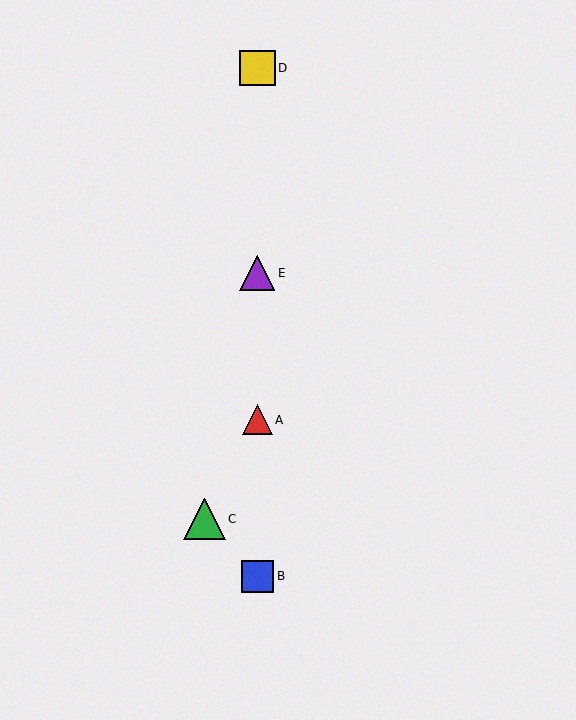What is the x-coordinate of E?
Object E is at x≈257.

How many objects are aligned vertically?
4 objects (A, B, D, E) are aligned vertically.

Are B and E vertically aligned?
Yes, both are at x≈257.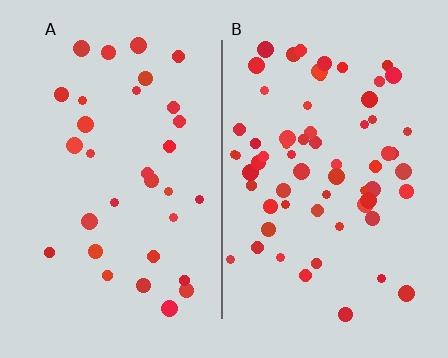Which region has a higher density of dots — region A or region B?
B (the right).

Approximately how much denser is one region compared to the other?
Approximately 2.0× — region B over region A.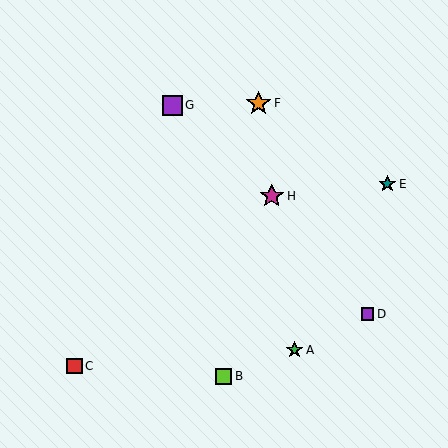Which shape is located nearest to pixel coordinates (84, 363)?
The red square (labeled C) at (74, 366) is nearest to that location.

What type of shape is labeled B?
Shape B is a lime square.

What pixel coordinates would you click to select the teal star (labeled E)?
Click at (387, 184) to select the teal star E.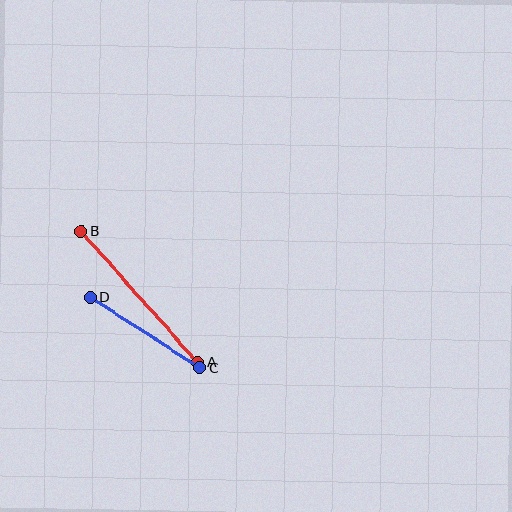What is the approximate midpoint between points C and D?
The midpoint is at approximately (145, 333) pixels.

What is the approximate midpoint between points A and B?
The midpoint is at approximately (140, 297) pixels.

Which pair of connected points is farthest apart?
Points A and B are farthest apart.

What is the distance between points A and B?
The distance is approximately 176 pixels.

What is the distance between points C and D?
The distance is approximately 130 pixels.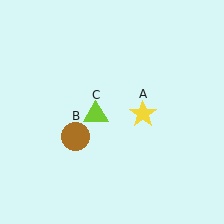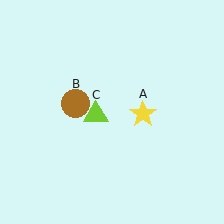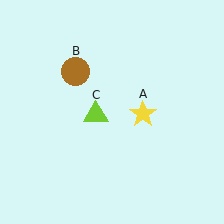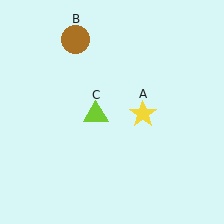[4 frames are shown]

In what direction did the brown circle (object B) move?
The brown circle (object B) moved up.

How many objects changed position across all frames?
1 object changed position: brown circle (object B).